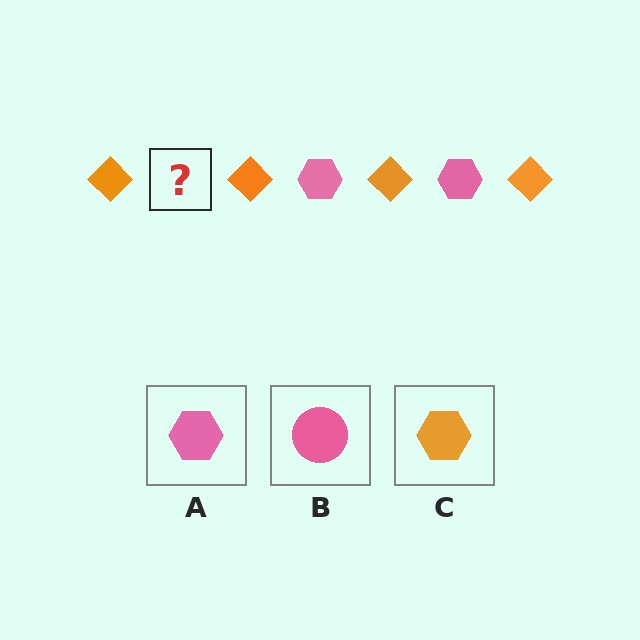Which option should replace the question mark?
Option A.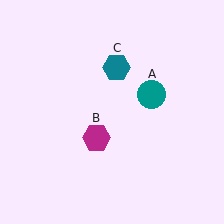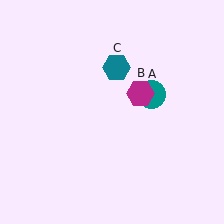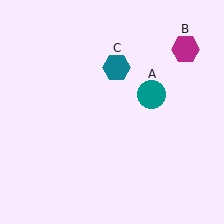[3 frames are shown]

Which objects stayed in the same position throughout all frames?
Teal circle (object A) and teal hexagon (object C) remained stationary.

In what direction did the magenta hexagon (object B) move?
The magenta hexagon (object B) moved up and to the right.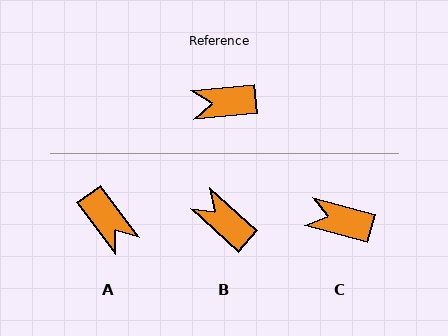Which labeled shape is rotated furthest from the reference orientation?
A, about 121 degrees away.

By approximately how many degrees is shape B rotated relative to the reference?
Approximately 48 degrees clockwise.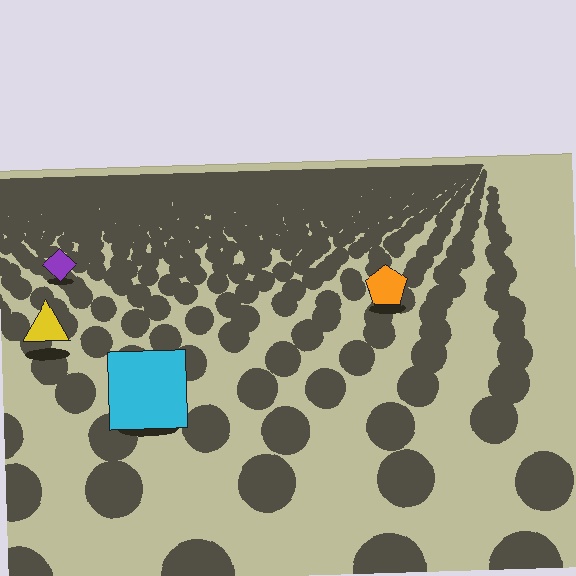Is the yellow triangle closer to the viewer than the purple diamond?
Yes. The yellow triangle is closer — you can tell from the texture gradient: the ground texture is coarser near it.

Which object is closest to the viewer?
The cyan square is closest. The texture marks near it are larger and more spread out.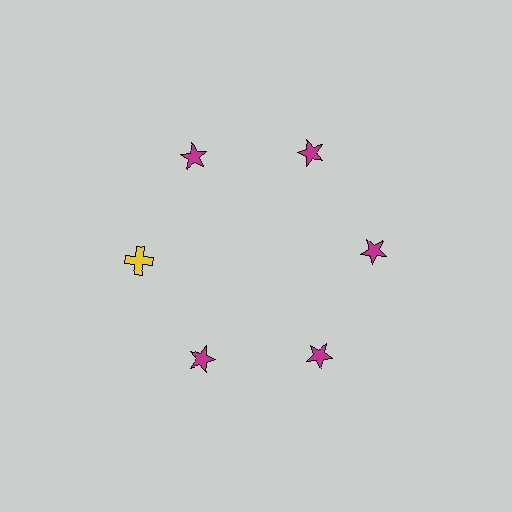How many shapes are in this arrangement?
There are 6 shapes arranged in a ring pattern.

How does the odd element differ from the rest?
It differs in both color (yellow instead of magenta) and shape (cross instead of star).